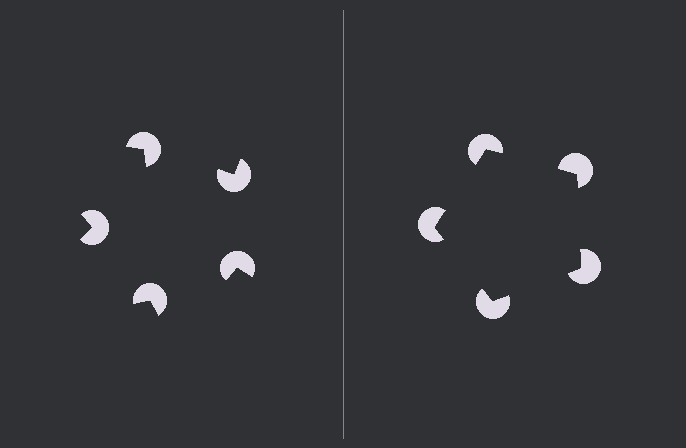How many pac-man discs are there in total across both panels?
10 — 5 on each side.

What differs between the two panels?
The pac-man discs are positioned identically on both sides; only the wedge orientations differ. On the right they align to a pentagon; on the left they are misaligned.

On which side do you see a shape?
An illusory pentagon appears on the right side. On the left side the wedge cuts are rotated, so no coherent shape forms.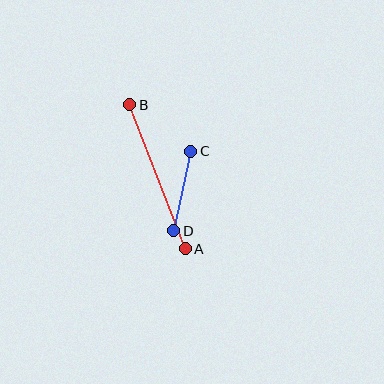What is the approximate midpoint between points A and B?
The midpoint is at approximately (157, 177) pixels.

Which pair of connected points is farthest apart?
Points A and B are farthest apart.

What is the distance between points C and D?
The distance is approximately 81 pixels.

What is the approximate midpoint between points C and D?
The midpoint is at approximately (182, 191) pixels.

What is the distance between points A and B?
The distance is approximately 154 pixels.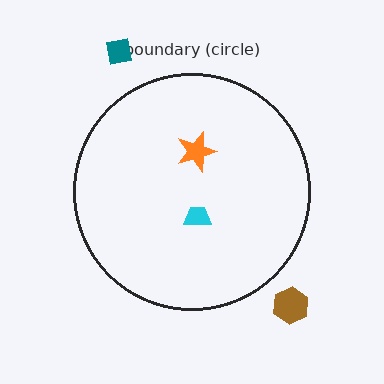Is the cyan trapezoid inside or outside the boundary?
Inside.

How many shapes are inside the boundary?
2 inside, 2 outside.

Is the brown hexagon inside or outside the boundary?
Outside.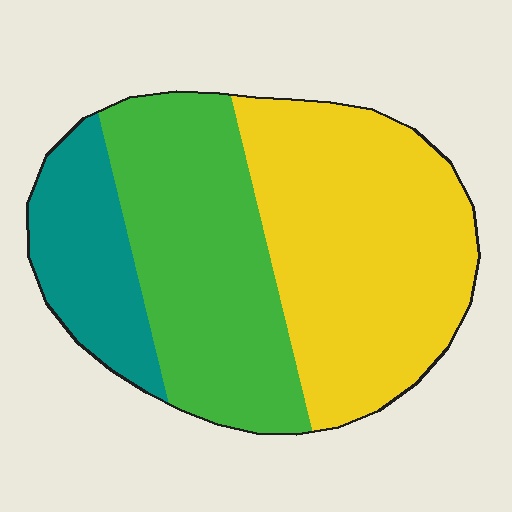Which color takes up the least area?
Teal, at roughly 15%.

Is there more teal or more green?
Green.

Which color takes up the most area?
Yellow, at roughly 45%.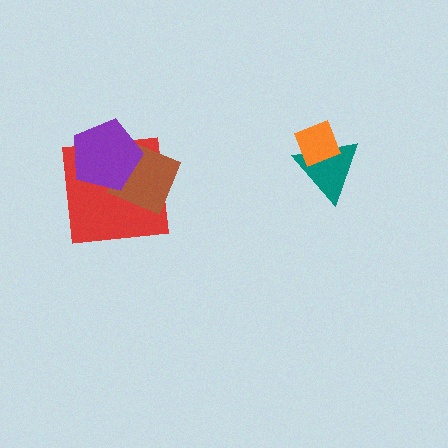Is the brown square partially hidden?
Yes, it is partially covered by another shape.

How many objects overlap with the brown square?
2 objects overlap with the brown square.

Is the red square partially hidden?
Yes, it is partially covered by another shape.